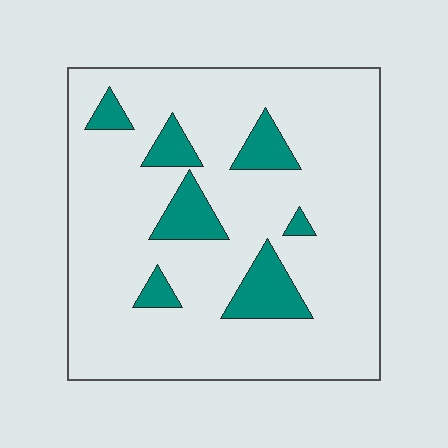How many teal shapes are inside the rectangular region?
7.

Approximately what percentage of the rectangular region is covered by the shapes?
Approximately 15%.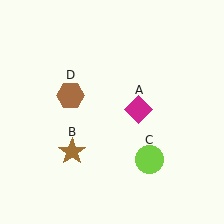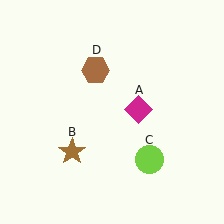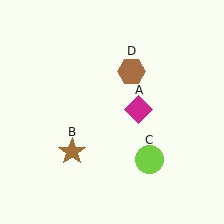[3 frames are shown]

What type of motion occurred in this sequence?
The brown hexagon (object D) rotated clockwise around the center of the scene.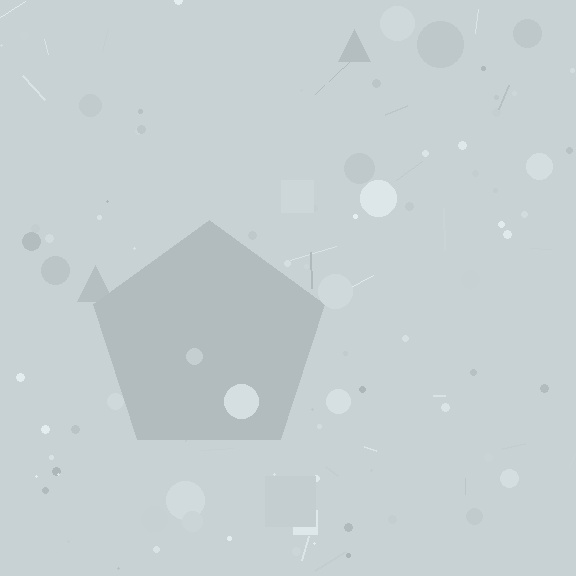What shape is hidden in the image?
A pentagon is hidden in the image.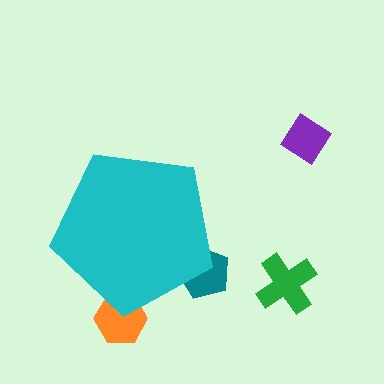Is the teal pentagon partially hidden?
Yes, the teal pentagon is partially hidden behind the cyan pentagon.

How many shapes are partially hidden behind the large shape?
2 shapes are partially hidden.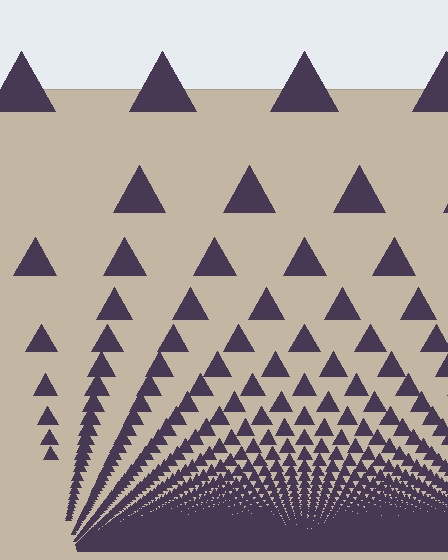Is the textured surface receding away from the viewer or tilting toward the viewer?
The surface appears to tilt toward the viewer. Texture elements get larger and sparser toward the top.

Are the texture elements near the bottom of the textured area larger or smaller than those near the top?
Smaller. The gradient is inverted — elements near the bottom are smaller and denser.